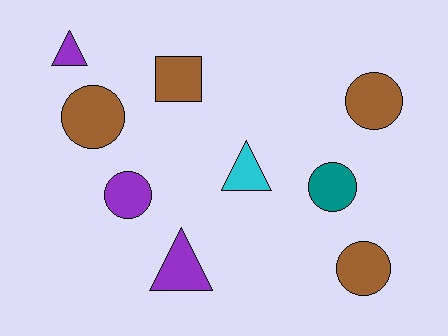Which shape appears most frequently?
Circle, with 5 objects.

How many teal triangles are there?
There are no teal triangles.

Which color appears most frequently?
Brown, with 4 objects.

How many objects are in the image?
There are 9 objects.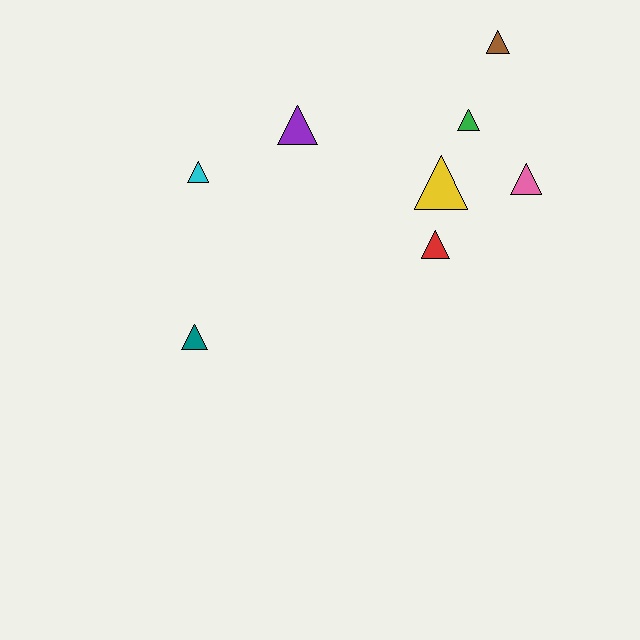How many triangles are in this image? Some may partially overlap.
There are 8 triangles.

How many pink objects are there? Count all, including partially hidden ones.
There is 1 pink object.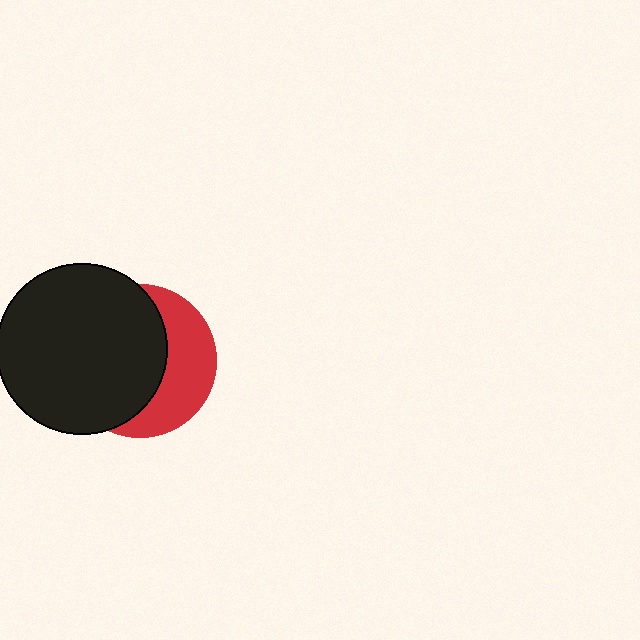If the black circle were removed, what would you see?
You would see the complete red circle.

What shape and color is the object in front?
The object in front is a black circle.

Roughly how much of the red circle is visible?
A small part of it is visible (roughly 39%).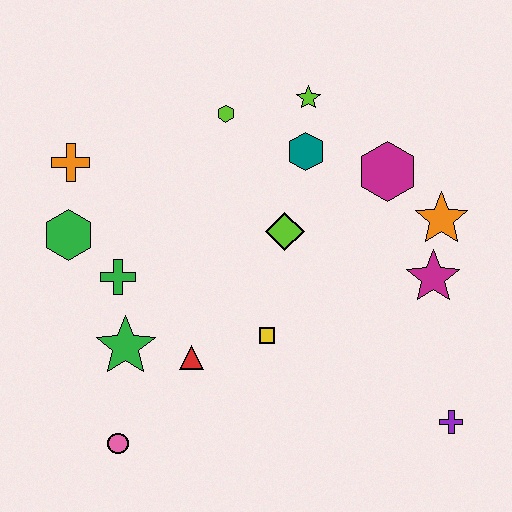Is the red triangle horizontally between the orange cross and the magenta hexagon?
Yes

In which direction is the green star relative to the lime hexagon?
The green star is below the lime hexagon.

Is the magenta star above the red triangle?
Yes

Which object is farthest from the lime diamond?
The pink circle is farthest from the lime diamond.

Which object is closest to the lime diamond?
The teal hexagon is closest to the lime diamond.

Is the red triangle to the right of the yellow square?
No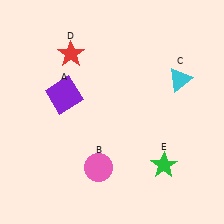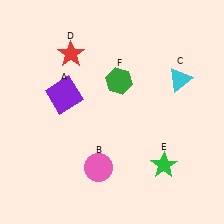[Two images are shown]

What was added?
A green hexagon (F) was added in Image 2.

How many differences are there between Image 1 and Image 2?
There is 1 difference between the two images.